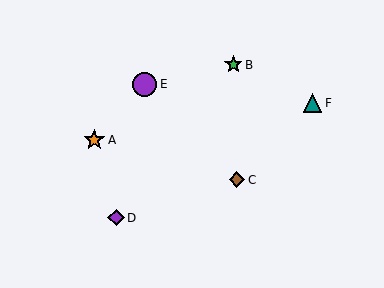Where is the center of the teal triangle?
The center of the teal triangle is at (313, 103).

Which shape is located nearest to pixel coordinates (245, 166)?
The brown diamond (labeled C) at (237, 180) is nearest to that location.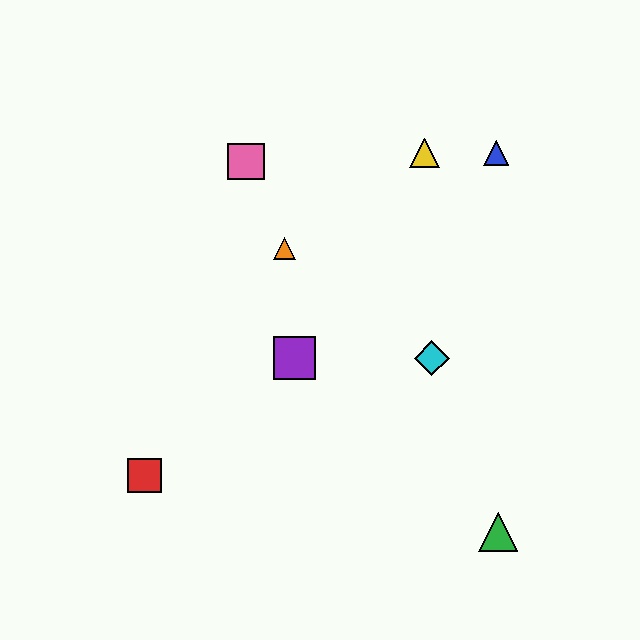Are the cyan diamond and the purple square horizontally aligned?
Yes, both are at y≈358.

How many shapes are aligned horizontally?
2 shapes (the purple square, the cyan diamond) are aligned horizontally.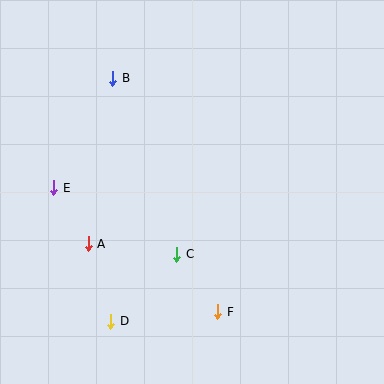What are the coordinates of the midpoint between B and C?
The midpoint between B and C is at (145, 166).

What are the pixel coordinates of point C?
Point C is at (177, 254).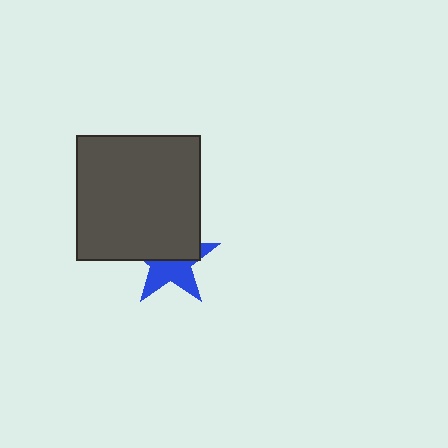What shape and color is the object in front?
The object in front is a dark gray square.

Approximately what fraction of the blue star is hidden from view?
Roughly 53% of the blue star is hidden behind the dark gray square.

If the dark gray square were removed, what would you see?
You would see the complete blue star.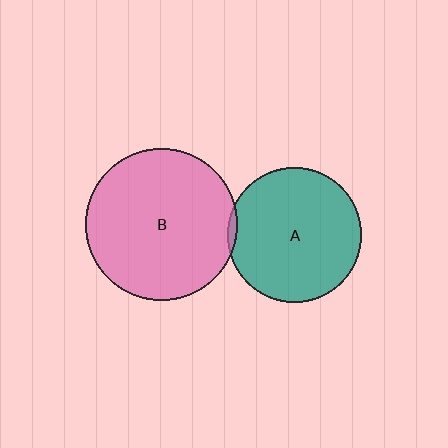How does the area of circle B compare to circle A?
Approximately 1.3 times.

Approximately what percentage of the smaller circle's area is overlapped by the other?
Approximately 5%.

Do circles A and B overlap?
Yes.